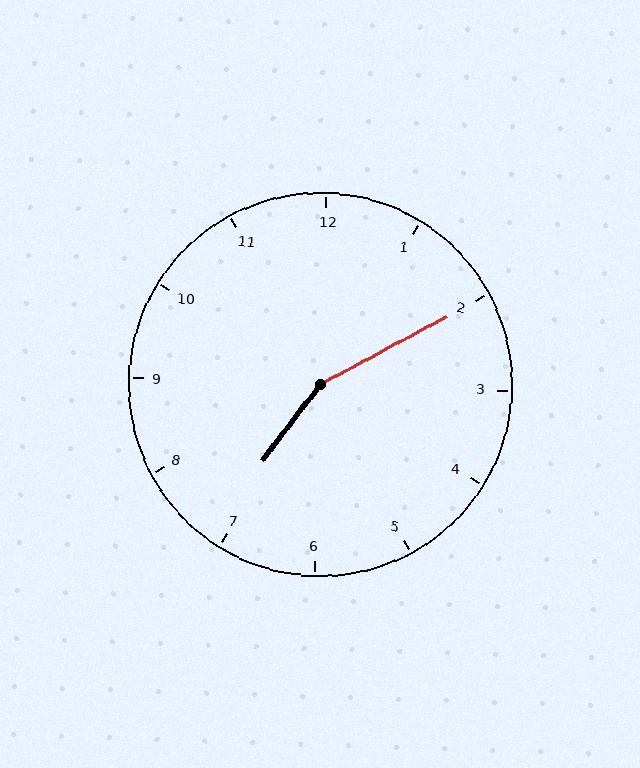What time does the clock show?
7:10.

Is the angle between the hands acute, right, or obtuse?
It is obtuse.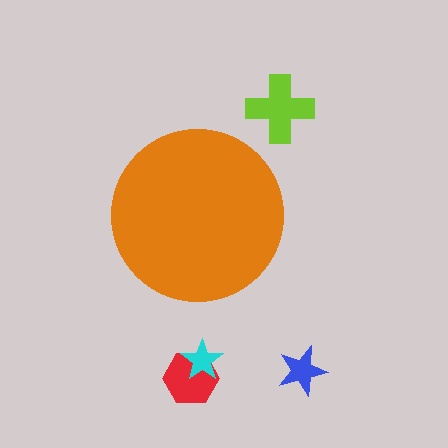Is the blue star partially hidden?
No, the blue star is fully visible.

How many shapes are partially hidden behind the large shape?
0 shapes are partially hidden.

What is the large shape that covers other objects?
An orange circle.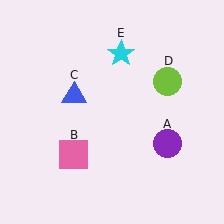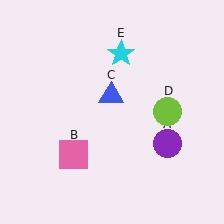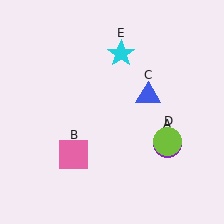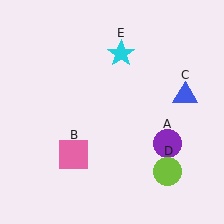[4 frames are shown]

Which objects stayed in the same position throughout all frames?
Purple circle (object A) and pink square (object B) and cyan star (object E) remained stationary.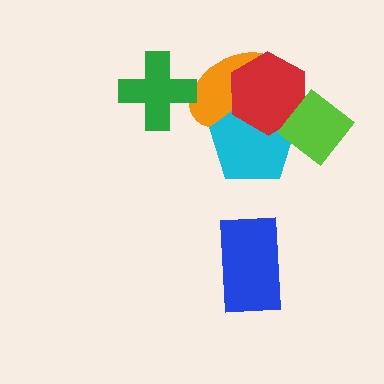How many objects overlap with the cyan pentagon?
3 objects overlap with the cyan pentagon.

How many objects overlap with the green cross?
1 object overlaps with the green cross.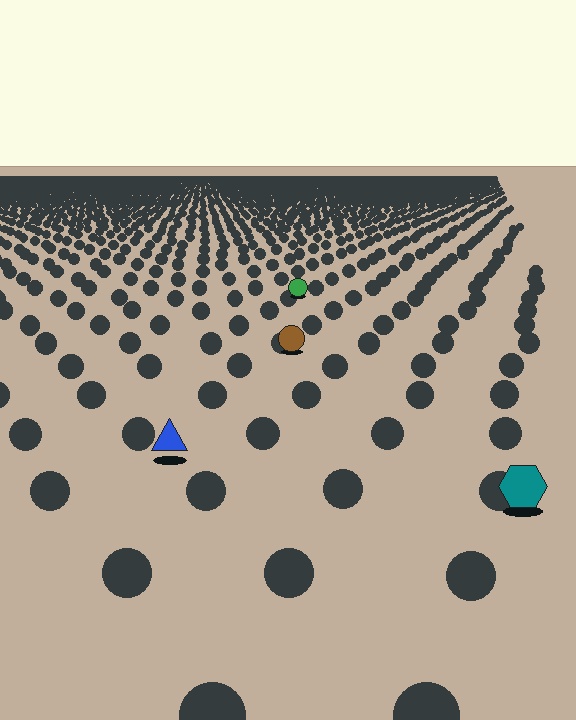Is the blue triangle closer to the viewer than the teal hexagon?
No. The teal hexagon is closer — you can tell from the texture gradient: the ground texture is coarser near it.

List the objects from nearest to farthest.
From nearest to farthest: the teal hexagon, the blue triangle, the brown circle, the green circle.